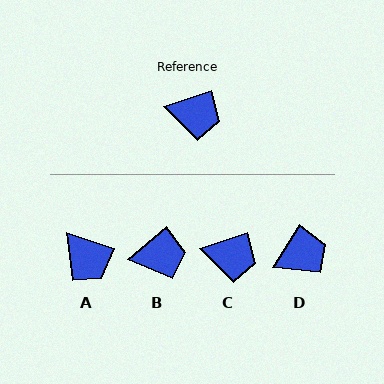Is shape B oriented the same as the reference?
No, it is off by about 22 degrees.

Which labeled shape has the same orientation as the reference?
C.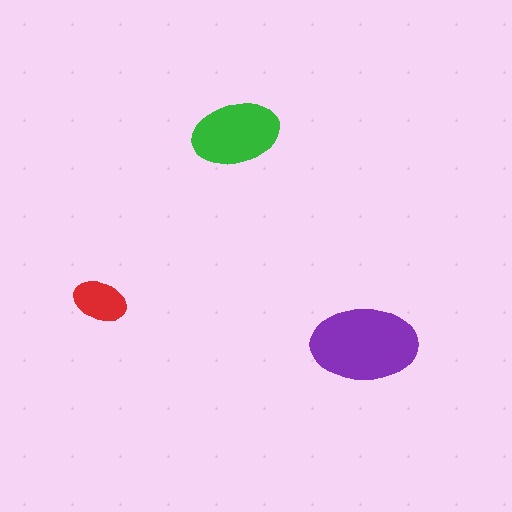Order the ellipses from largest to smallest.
the purple one, the green one, the red one.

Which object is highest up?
The green ellipse is topmost.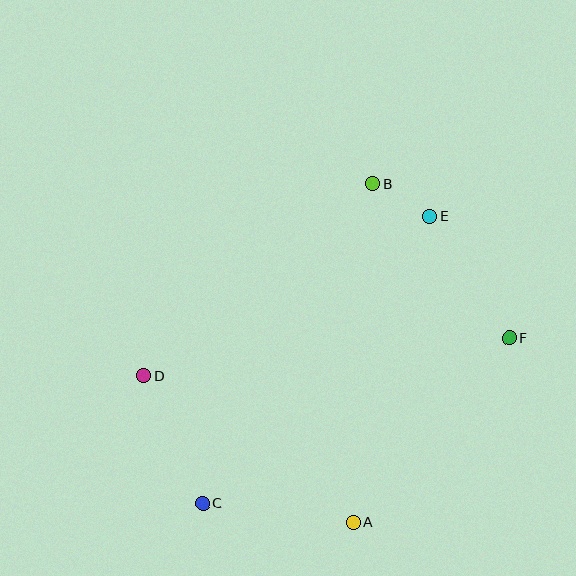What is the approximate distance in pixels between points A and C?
The distance between A and C is approximately 151 pixels.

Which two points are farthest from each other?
Points D and F are farthest from each other.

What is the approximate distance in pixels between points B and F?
The distance between B and F is approximately 207 pixels.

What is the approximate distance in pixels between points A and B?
The distance between A and B is approximately 339 pixels.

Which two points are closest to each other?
Points B and E are closest to each other.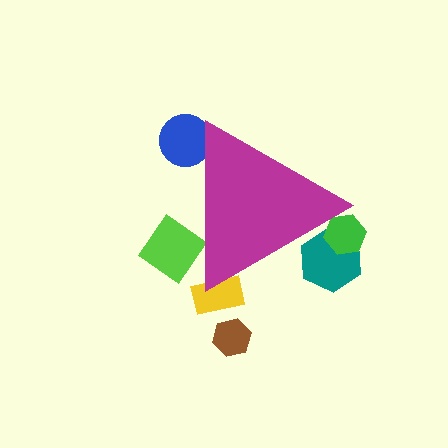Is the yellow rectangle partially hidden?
Yes, the yellow rectangle is partially hidden behind the magenta triangle.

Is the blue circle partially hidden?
Yes, the blue circle is partially hidden behind the magenta triangle.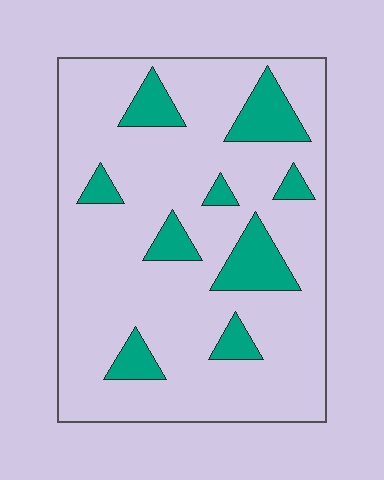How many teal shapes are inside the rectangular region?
9.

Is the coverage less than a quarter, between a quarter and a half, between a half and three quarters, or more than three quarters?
Less than a quarter.